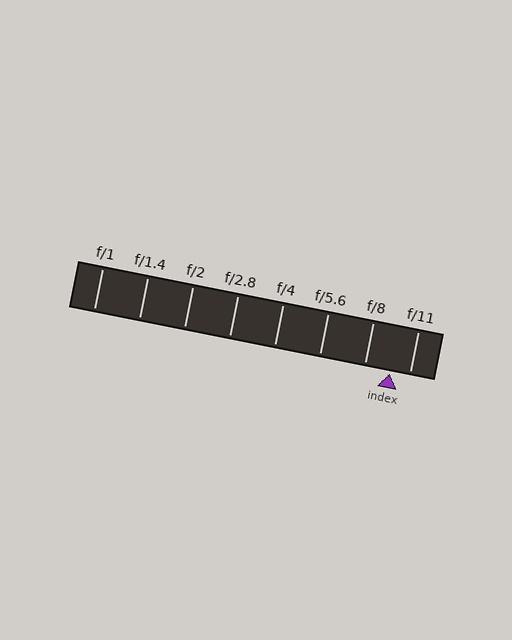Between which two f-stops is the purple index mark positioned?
The index mark is between f/8 and f/11.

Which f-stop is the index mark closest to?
The index mark is closest to f/11.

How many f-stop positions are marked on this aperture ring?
There are 8 f-stop positions marked.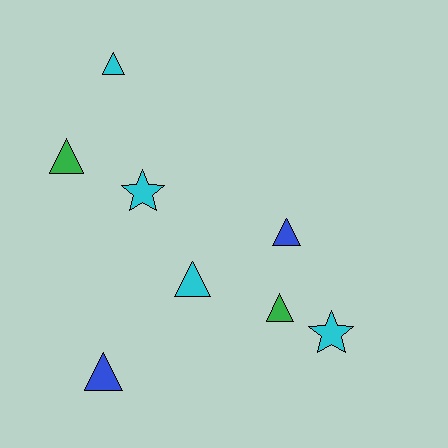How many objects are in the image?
There are 8 objects.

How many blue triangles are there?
There are 2 blue triangles.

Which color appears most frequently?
Cyan, with 4 objects.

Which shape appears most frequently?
Triangle, with 6 objects.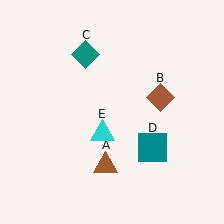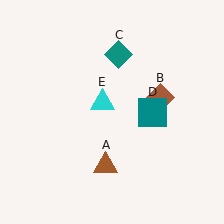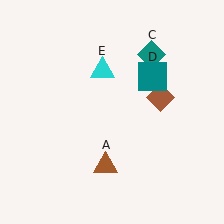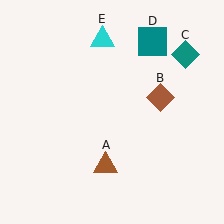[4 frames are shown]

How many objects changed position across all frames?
3 objects changed position: teal diamond (object C), teal square (object D), cyan triangle (object E).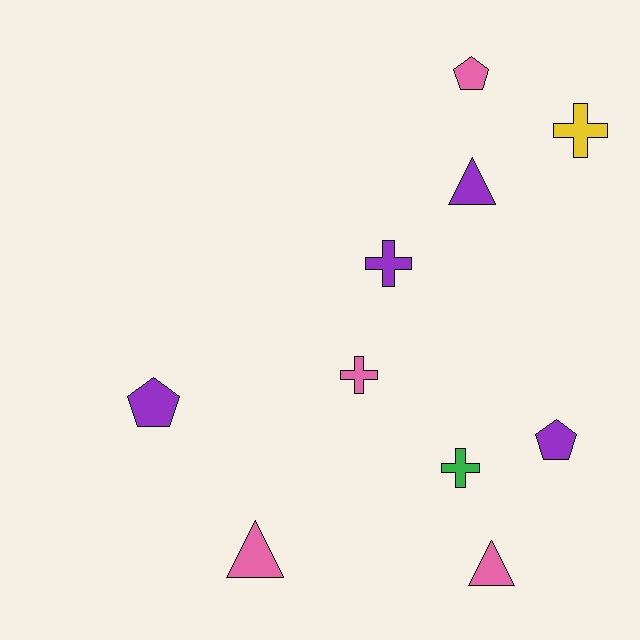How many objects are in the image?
There are 10 objects.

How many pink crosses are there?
There is 1 pink cross.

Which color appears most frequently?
Pink, with 4 objects.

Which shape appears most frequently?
Cross, with 4 objects.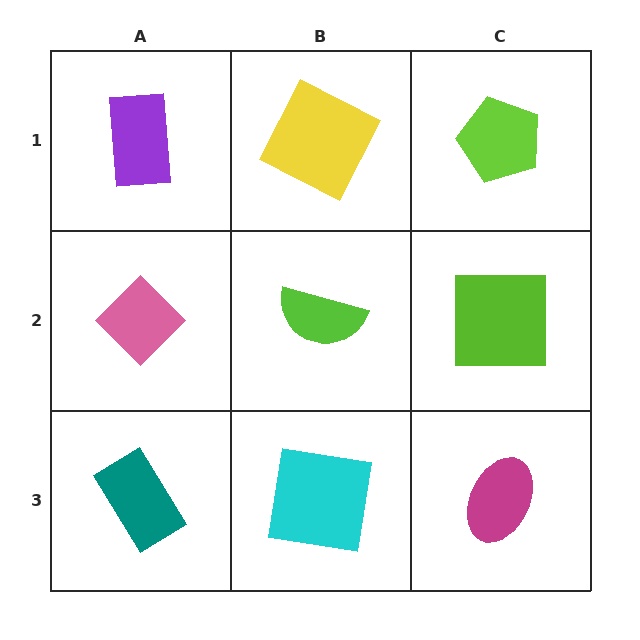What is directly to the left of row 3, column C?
A cyan square.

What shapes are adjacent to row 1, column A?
A pink diamond (row 2, column A), a yellow square (row 1, column B).